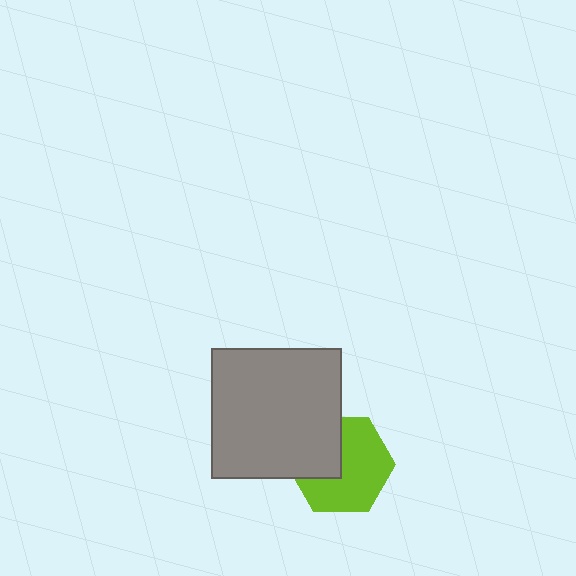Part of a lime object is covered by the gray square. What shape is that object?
It is a hexagon.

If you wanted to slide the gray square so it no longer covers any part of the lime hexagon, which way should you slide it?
Slide it toward the upper-left — that is the most direct way to separate the two shapes.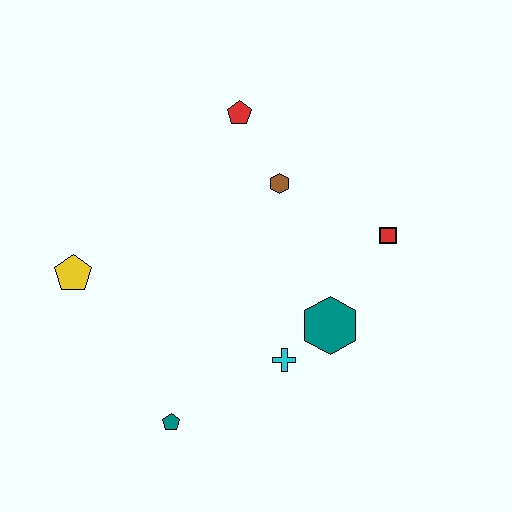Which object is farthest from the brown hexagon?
The teal pentagon is farthest from the brown hexagon.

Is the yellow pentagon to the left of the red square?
Yes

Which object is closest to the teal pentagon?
The cyan cross is closest to the teal pentagon.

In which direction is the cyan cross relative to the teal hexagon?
The cyan cross is to the left of the teal hexagon.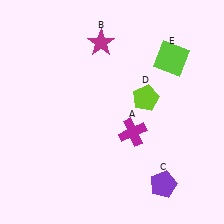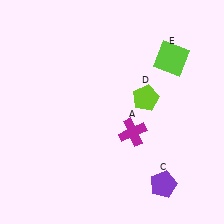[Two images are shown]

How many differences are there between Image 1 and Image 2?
There is 1 difference between the two images.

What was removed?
The magenta star (B) was removed in Image 2.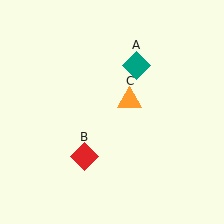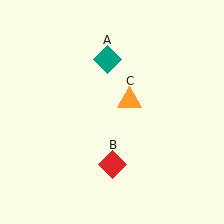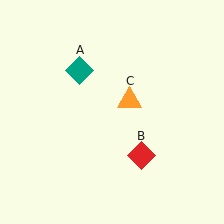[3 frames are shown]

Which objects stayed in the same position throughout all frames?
Orange triangle (object C) remained stationary.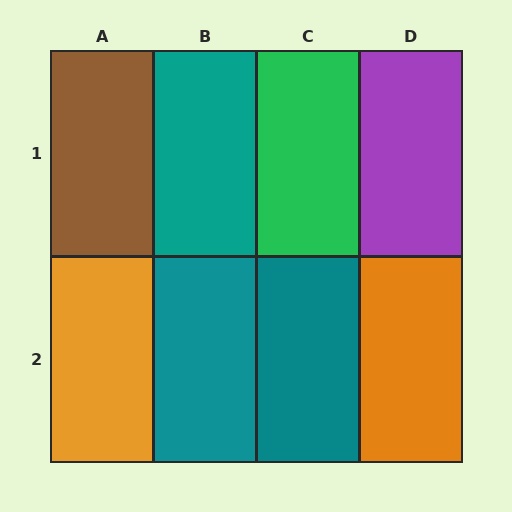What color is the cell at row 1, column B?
Teal.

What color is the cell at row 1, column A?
Brown.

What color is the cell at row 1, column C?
Green.